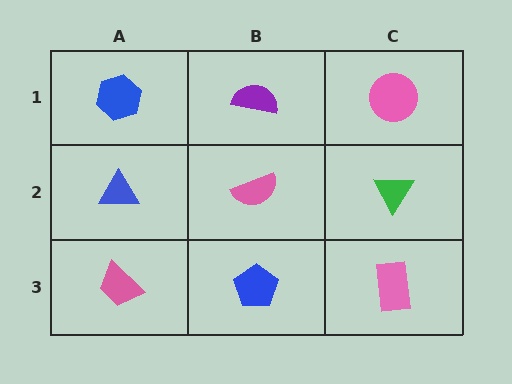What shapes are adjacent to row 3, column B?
A pink semicircle (row 2, column B), a pink trapezoid (row 3, column A), a pink rectangle (row 3, column C).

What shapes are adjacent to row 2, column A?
A blue hexagon (row 1, column A), a pink trapezoid (row 3, column A), a pink semicircle (row 2, column B).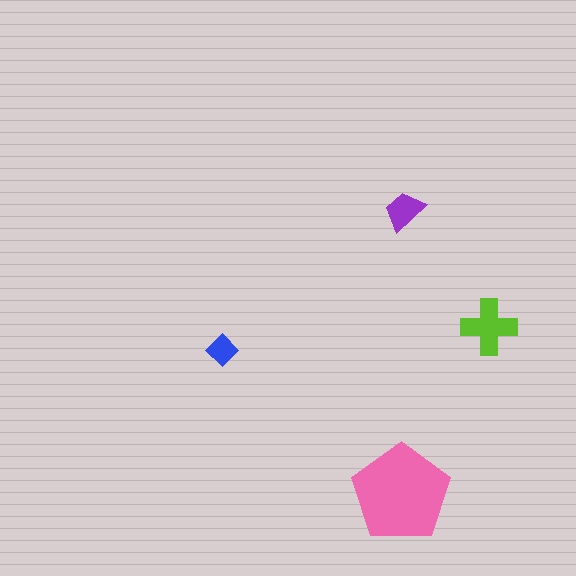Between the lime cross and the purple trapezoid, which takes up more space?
The lime cross.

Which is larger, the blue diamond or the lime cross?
The lime cross.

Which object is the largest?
The pink pentagon.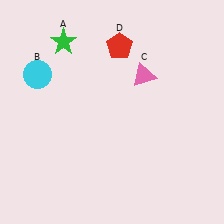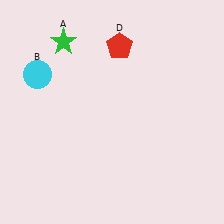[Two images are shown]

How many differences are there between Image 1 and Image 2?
There is 1 difference between the two images.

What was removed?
The pink triangle (C) was removed in Image 2.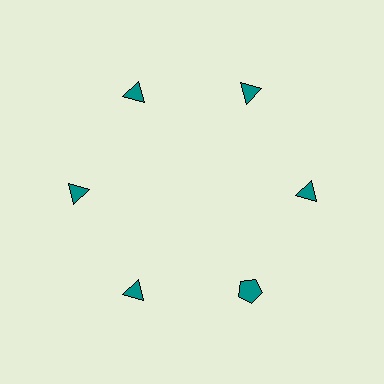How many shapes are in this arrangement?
There are 6 shapes arranged in a ring pattern.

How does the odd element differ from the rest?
It has a different shape: pentagon instead of triangle.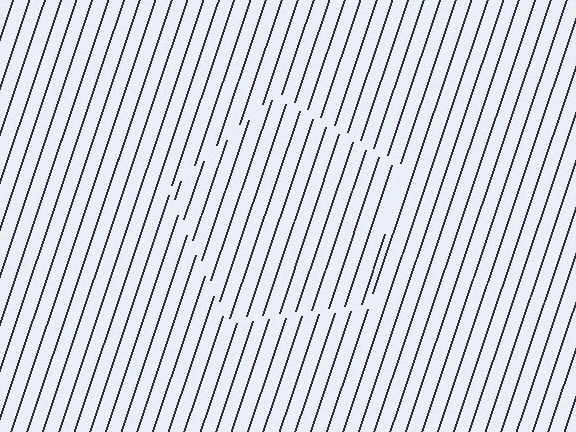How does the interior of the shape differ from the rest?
The interior of the shape contains the same grating, shifted by half a period — the contour is defined by the phase discontinuity where line-ends from the inner and outer gratings abut.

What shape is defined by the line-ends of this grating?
An illusory pentagon. The interior of the shape contains the same grating, shifted by half a period — the contour is defined by the phase discontinuity where line-ends from the inner and outer gratings abut.